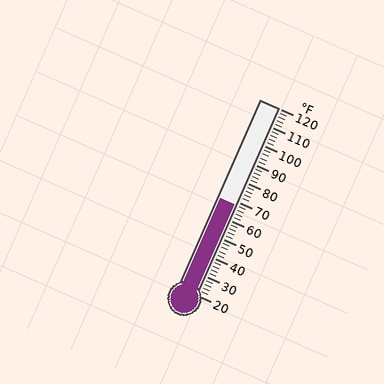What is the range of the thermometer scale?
The thermometer scale ranges from 20°F to 120°F.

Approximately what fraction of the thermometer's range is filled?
The thermometer is filled to approximately 50% of its range.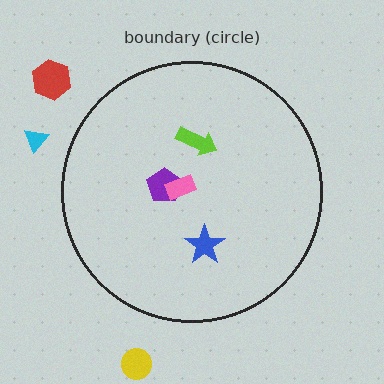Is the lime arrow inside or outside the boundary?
Inside.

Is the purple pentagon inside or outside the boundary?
Inside.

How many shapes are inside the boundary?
4 inside, 3 outside.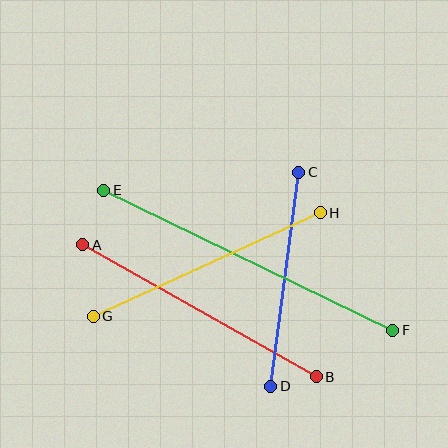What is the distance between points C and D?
The distance is approximately 216 pixels.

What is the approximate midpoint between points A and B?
The midpoint is at approximately (200, 311) pixels.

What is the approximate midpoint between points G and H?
The midpoint is at approximately (207, 265) pixels.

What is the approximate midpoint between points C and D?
The midpoint is at approximately (285, 279) pixels.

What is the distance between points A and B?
The distance is approximately 268 pixels.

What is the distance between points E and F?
The distance is approximately 321 pixels.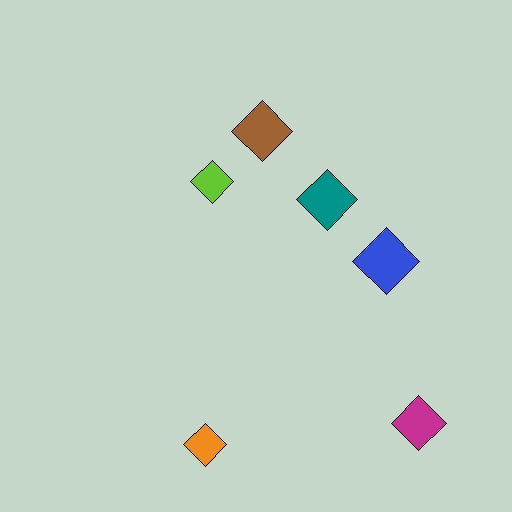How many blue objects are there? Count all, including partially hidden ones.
There is 1 blue object.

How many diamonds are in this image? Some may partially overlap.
There are 6 diamonds.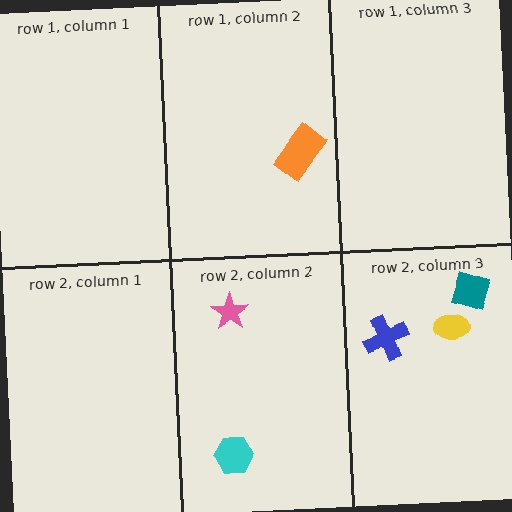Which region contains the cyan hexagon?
The row 2, column 2 region.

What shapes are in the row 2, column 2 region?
The cyan hexagon, the pink star.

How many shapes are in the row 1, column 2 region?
1.